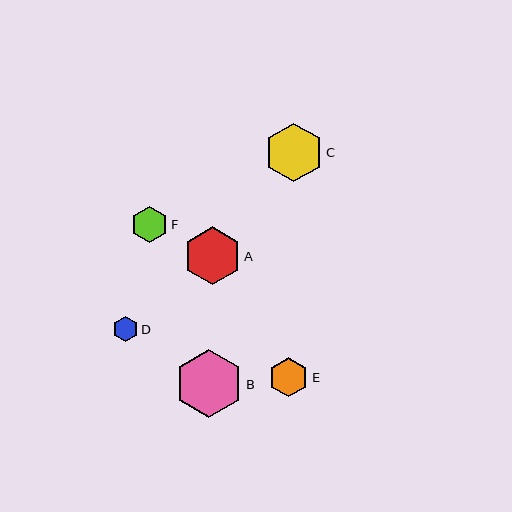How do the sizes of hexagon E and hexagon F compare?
Hexagon E and hexagon F are approximately the same size.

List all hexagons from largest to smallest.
From largest to smallest: B, C, A, E, F, D.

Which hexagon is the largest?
Hexagon B is the largest with a size of approximately 68 pixels.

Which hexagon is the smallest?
Hexagon D is the smallest with a size of approximately 26 pixels.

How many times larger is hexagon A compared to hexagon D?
Hexagon A is approximately 2.3 times the size of hexagon D.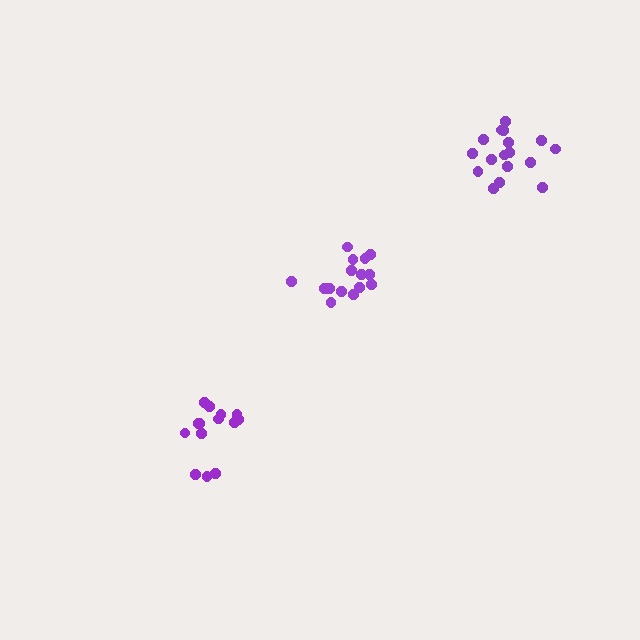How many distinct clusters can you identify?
There are 3 distinct clusters.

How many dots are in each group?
Group 1: 15 dots, Group 2: 14 dots, Group 3: 17 dots (46 total).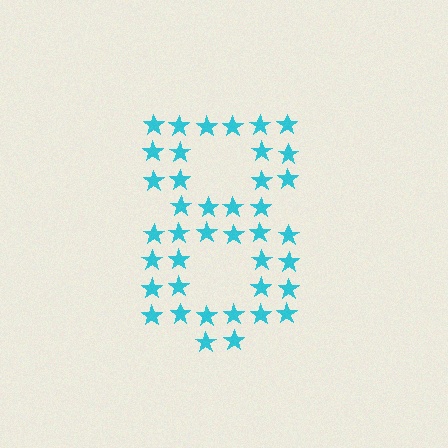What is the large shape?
The large shape is the digit 8.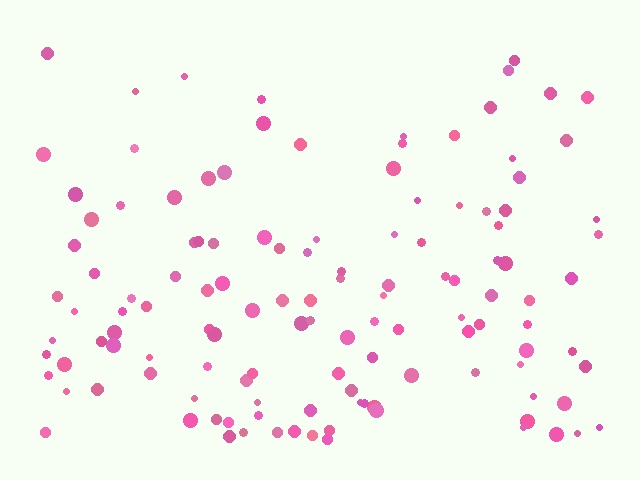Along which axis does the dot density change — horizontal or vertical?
Vertical.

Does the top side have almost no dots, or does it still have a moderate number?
Still a moderate number, just noticeably fewer than the bottom.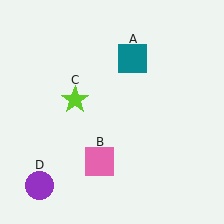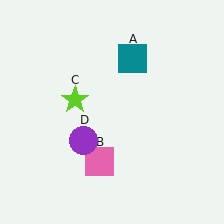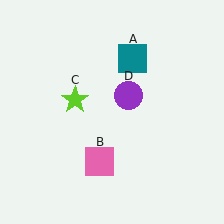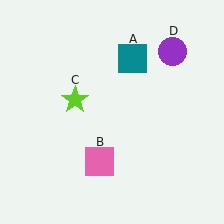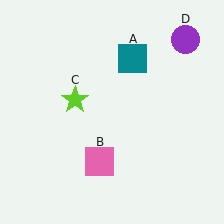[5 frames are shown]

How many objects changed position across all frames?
1 object changed position: purple circle (object D).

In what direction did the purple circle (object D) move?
The purple circle (object D) moved up and to the right.